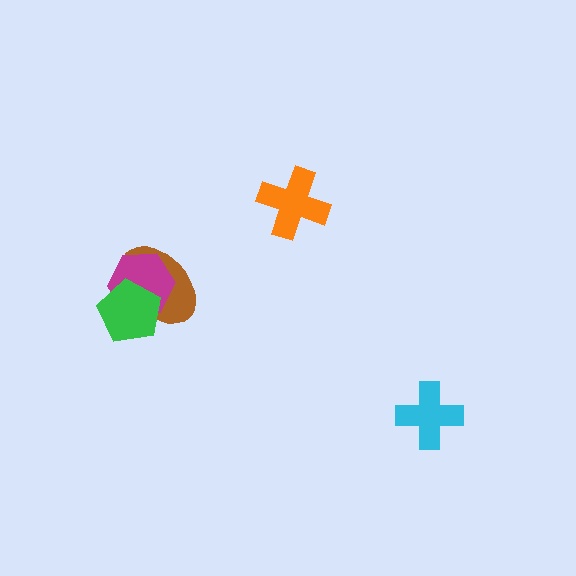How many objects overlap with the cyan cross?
0 objects overlap with the cyan cross.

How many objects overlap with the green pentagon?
2 objects overlap with the green pentagon.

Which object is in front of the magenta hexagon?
The green pentagon is in front of the magenta hexagon.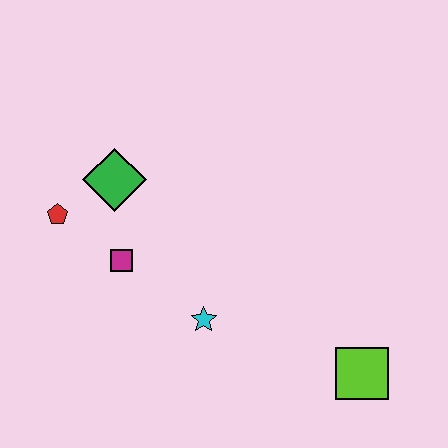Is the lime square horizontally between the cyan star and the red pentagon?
No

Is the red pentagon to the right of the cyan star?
No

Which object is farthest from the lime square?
The red pentagon is farthest from the lime square.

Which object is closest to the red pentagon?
The green diamond is closest to the red pentagon.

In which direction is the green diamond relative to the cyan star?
The green diamond is above the cyan star.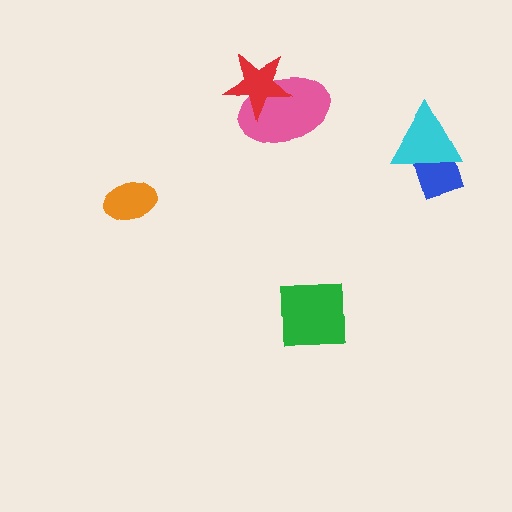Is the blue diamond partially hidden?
Yes, it is partially covered by another shape.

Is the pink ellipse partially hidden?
Yes, it is partially covered by another shape.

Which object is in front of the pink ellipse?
The red star is in front of the pink ellipse.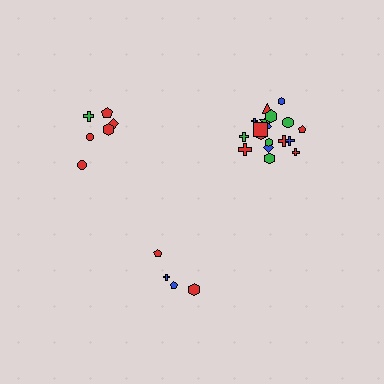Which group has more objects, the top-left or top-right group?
The top-right group.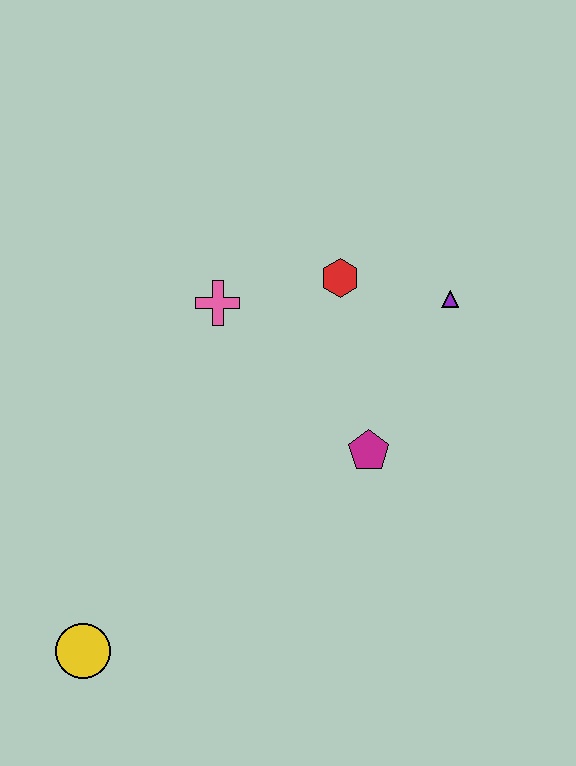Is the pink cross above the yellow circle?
Yes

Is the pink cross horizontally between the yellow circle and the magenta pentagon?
Yes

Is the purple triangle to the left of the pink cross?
No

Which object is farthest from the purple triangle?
The yellow circle is farthest from the purple triangle.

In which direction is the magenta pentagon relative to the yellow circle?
The magenta pentagon is to the right of the yellow circle.